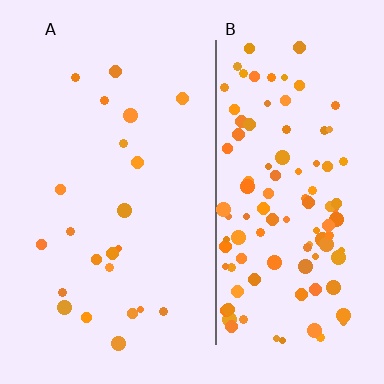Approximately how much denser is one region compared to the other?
Approximately 4.9× — region B over region A.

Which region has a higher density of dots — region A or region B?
B (the right).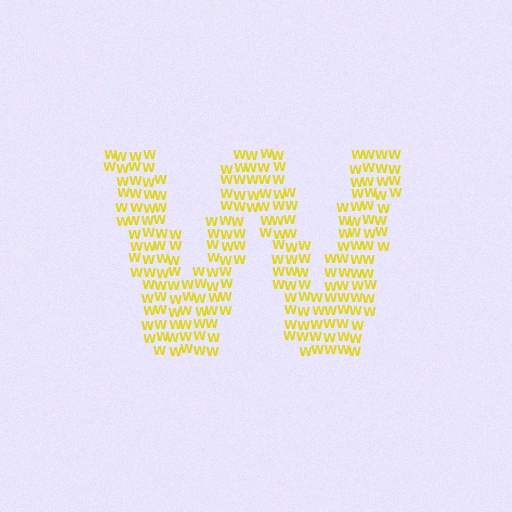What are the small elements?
The small elements are letter W's.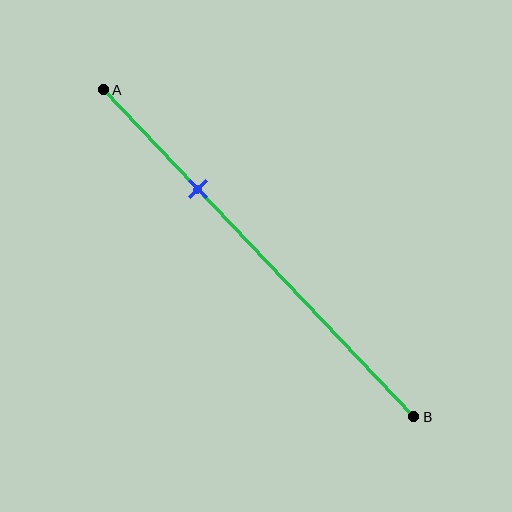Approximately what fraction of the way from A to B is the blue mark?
The blue mark is approximately 30% of the way from A to B.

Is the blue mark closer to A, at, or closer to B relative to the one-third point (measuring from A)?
The blue mark is approximately at the one-third point of segment AB.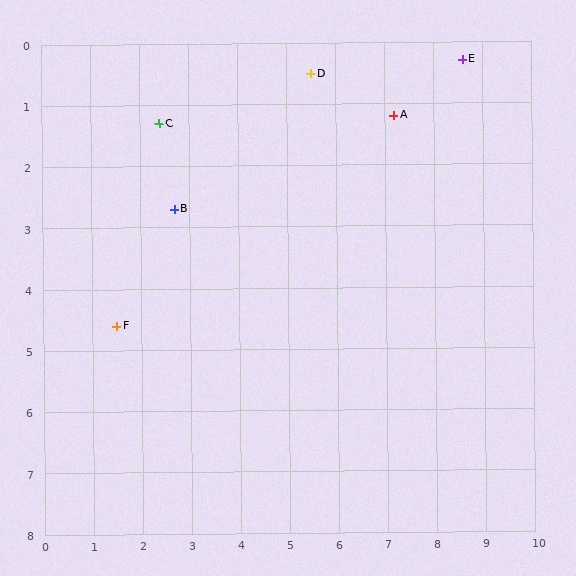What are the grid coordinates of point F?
Point F is at approximately (1.5, 4.6).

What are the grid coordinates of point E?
Point E is at approximately (8.6, 0.3).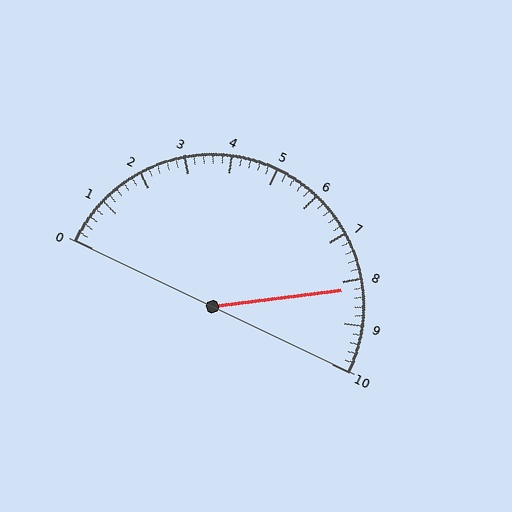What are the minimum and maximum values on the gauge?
The gauge ranges from 0 to 10.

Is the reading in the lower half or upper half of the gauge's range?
The reading is in the upper half of the range (0 to 10).